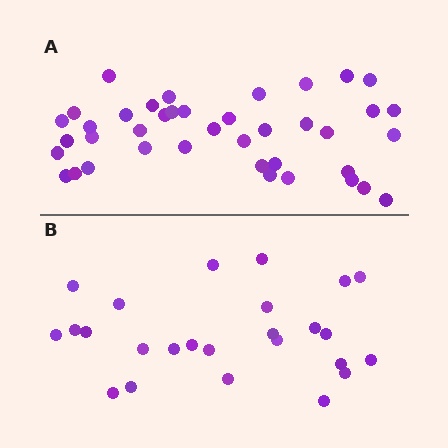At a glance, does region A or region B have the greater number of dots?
Region A (the top region) has more dots.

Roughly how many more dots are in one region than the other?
Region A has approximately 15 more dots than region B.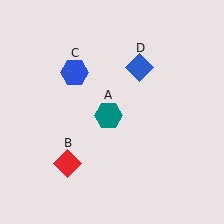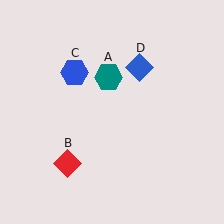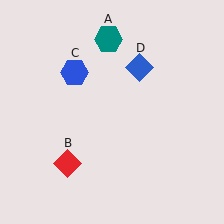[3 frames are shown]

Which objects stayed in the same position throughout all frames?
Red diamond (object B) and blue hexagon (object C) and blue diamond (object D) remained stationary.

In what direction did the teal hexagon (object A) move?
The teal hexagon (object A) moved up.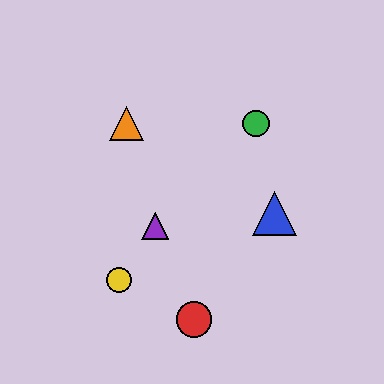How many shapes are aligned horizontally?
2 shapes (the green circle, the orange triangle) are aligned horizontally.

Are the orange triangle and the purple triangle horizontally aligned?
No, the orange triangle is at y≈123 and the purple triangle is at y≈226.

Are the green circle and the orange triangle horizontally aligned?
Yes, both are at y≈123.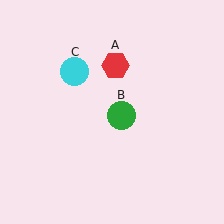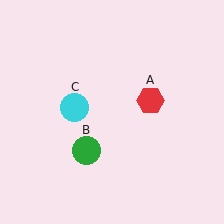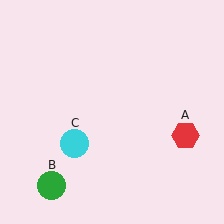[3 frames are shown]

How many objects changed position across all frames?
3 objects changed position: red hexagon (object A), green circle (object B), cyan circle (object C).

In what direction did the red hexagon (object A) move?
The red hexagon (object A) moved down and to the right.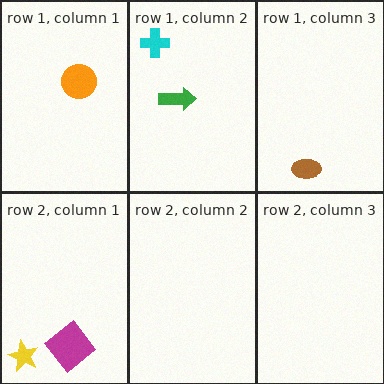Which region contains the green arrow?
The row 1, column 2 region.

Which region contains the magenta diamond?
The row 2, column 1 region.